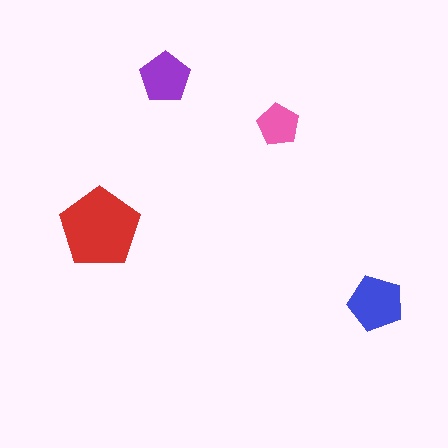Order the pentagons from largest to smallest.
the red one, the blue one, the purple one, the pink one.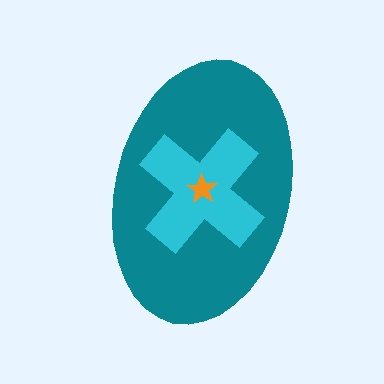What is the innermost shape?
The orange star.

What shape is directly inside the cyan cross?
The orange star.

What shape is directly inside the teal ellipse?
The cyan cross.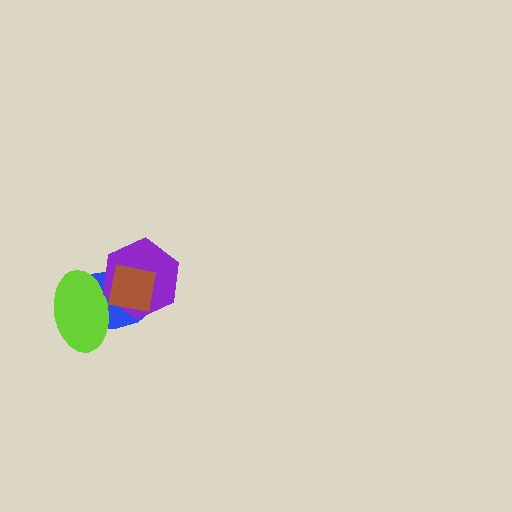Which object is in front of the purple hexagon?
The brown square is in front of the purple hexagon.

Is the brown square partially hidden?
No, no other shape covers it.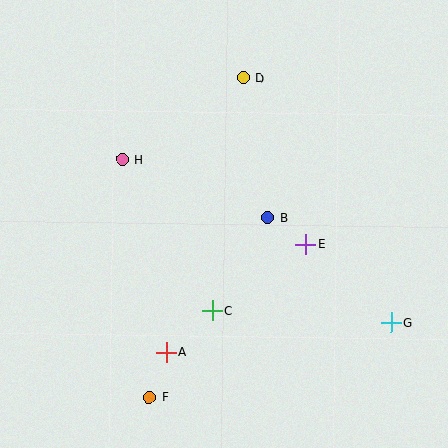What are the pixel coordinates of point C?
Point C is at (212, 311).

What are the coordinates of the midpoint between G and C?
The midpoint between G and C is at (301, 317).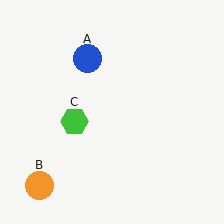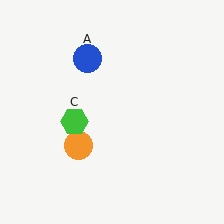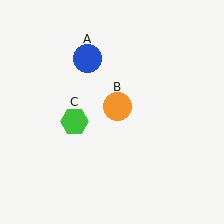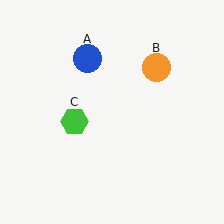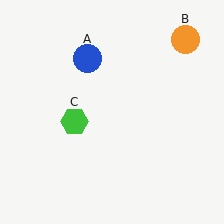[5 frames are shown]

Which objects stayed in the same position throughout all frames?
Blue circle (object A) and green hexagon (object C) remained stationary.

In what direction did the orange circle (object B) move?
The orange circle (object B) moved up and to the right.